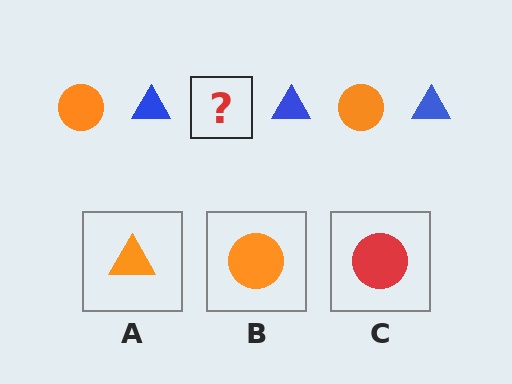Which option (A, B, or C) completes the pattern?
B.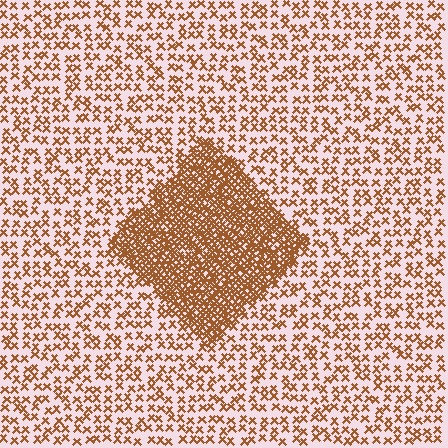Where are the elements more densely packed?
The elements are more densely packed inside the diamond boundary.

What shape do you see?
I see a diamond.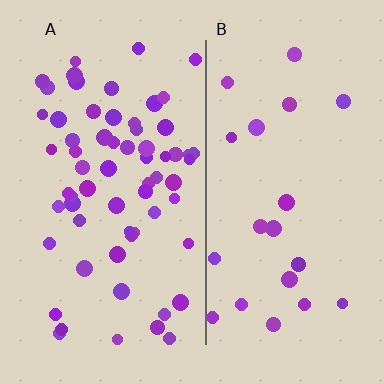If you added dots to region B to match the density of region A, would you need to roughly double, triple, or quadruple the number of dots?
Approximately triple.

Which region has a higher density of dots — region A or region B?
A (the left).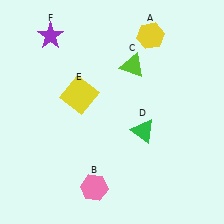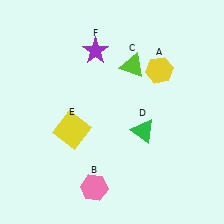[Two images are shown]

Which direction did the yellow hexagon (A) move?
The yellow hexagon (A) moved down.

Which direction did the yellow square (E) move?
The yellow square (E) moved down.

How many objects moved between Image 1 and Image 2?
3 objects moved between the two images.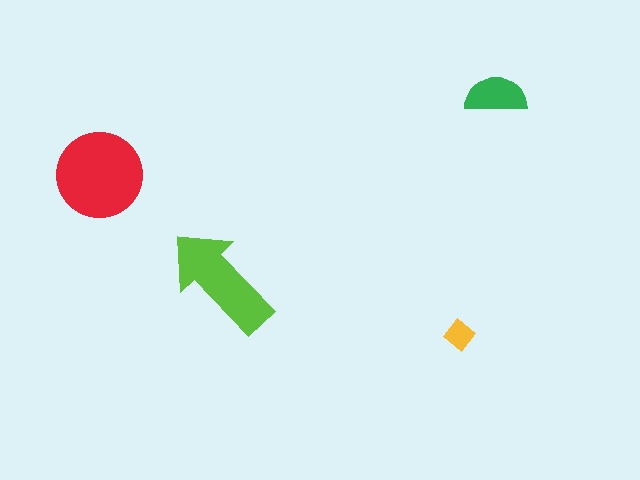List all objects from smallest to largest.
The yellow diamond, the green semicircle, the lime arrow, the red circle.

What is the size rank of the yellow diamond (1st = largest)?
4th.